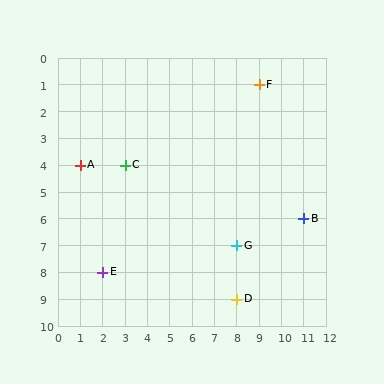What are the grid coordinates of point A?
Point A is at grid coordinates (1, 4).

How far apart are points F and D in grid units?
Points F and D are 1 column and 8 rows apart (about 8.1 grid units diagonally).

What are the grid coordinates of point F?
Point F is at grid coordinates (9, 1).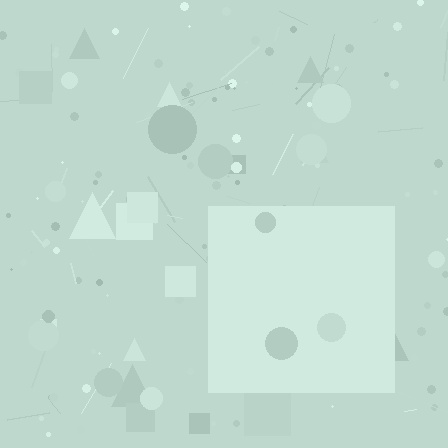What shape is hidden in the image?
A square is hidden in the image.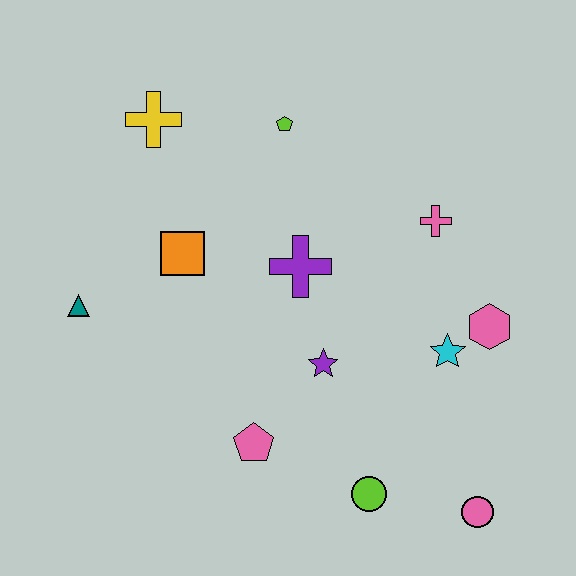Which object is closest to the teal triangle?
The orange square is closest to the teal triangle.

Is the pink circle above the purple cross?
No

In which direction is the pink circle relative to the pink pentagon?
The pink circle is to the right of the pink pentagon.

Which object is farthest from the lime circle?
The yellow cross is farthest from the lime circle.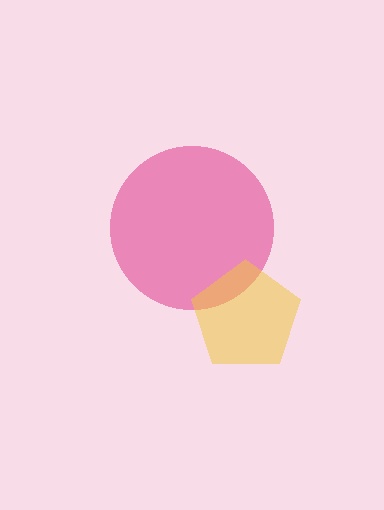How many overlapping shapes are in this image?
There are 2 overlapping shapes in the image.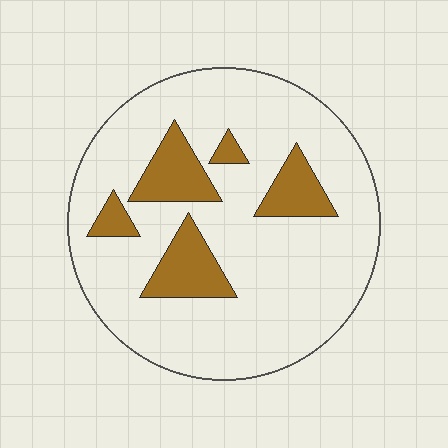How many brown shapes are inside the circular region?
5.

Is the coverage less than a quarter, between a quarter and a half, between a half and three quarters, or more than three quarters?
Less than a quarter.